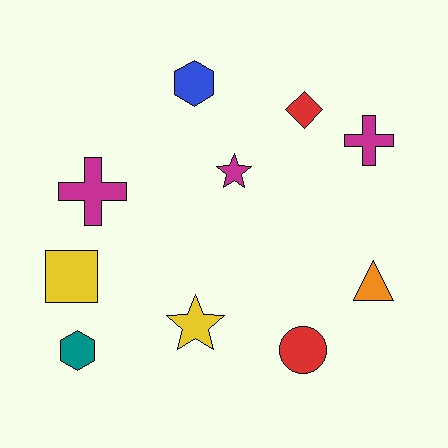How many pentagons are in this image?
There are no pentagons.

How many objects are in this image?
There are 10 objects.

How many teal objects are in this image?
There is 1 teal object.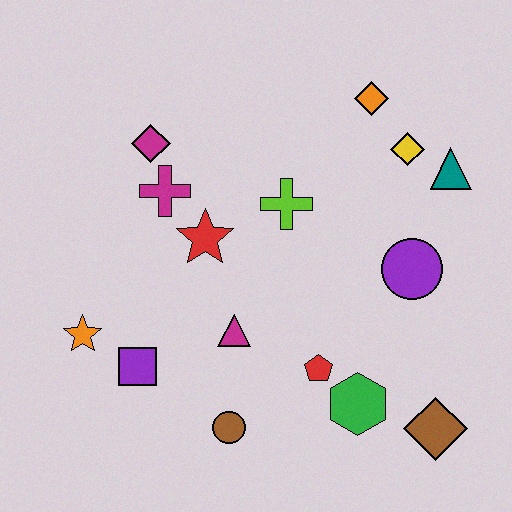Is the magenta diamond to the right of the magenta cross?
No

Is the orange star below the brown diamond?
No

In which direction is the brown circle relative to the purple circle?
The brown circle is to the left of the purple circle.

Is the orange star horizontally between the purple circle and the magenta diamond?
No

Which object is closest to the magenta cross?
The magenta diamond is closest to the magenta cross.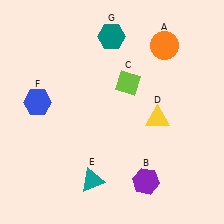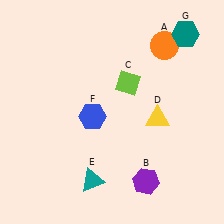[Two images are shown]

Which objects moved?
The objects that moved are: the blue hexagon (F), the teal hexagon (G).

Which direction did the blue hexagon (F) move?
The blue hexagon (F) moved right.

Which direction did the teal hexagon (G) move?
The teal hexagon (G) moved right.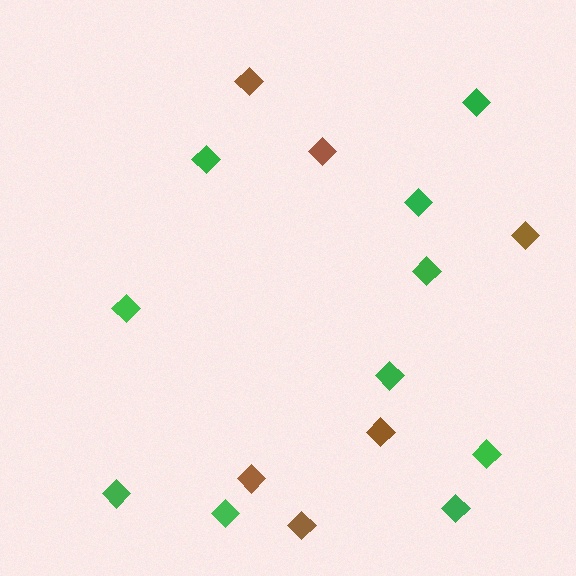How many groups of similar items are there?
There are 2 groups: one group of brown diamonds (6) and one group of green diamonds (10).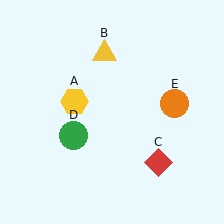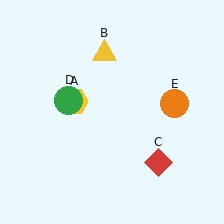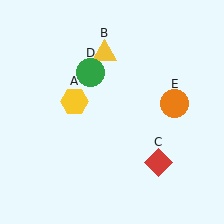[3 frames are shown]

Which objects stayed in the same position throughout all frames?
Yellow hexagon (object A) and yellow triangle (object B) and red diamond (object C) and orange circle (object E) remained stationary.